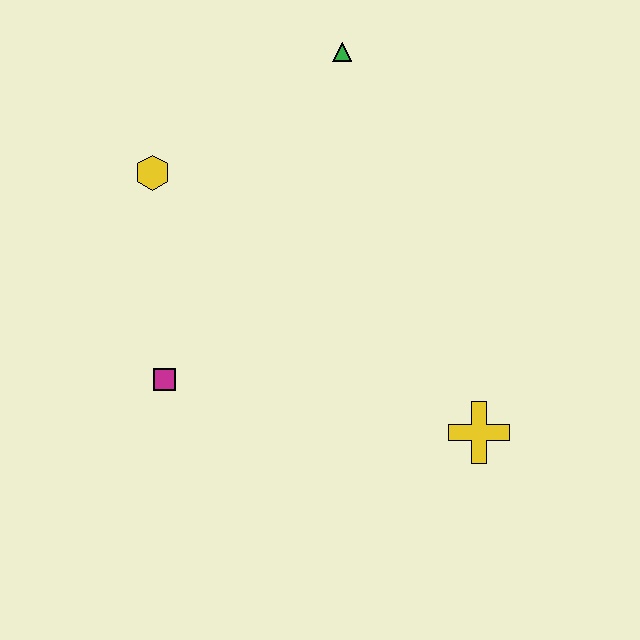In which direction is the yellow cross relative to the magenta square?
The yellow cross is to the right of the magenta square.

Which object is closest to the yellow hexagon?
The magenta square is closest to the yellow hexagon.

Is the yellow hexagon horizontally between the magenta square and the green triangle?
No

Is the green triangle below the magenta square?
No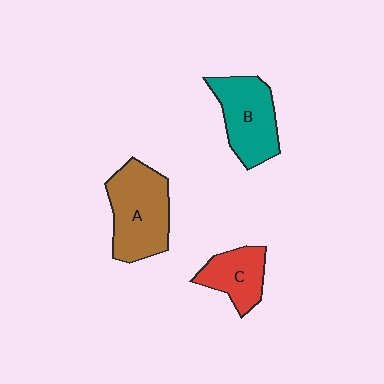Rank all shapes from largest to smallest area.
From largest to smallest: A (brown), B (teal), C (red).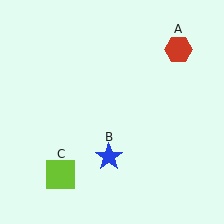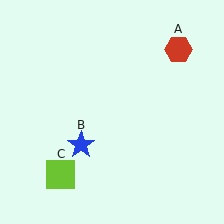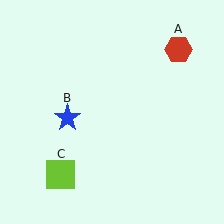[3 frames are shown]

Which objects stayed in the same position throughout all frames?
Red hexagon (object A) and lime square (object C) remained stationary.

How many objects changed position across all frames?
1 object changed position: blue star (object B).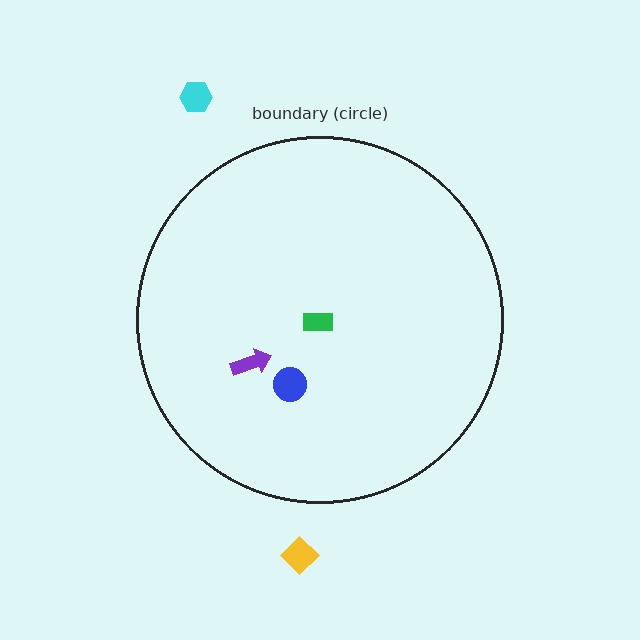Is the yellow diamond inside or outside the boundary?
Outside.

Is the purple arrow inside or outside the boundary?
Inside.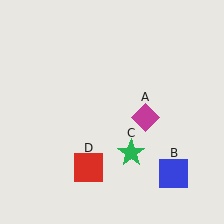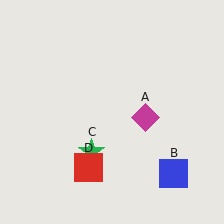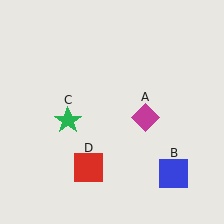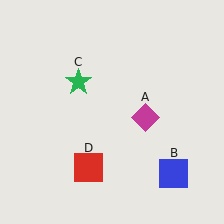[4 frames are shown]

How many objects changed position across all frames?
1 object changed position: green star (object C).